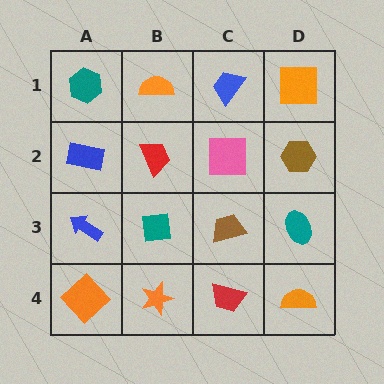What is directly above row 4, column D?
A teal ellipse.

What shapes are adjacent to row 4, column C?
A brown trapezoid (row 3, column C), an orange star (row 4, column B), an orange semicircle (row 4, column D).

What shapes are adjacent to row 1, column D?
A brown hexagon (row 2, column D), a blue trapezoid (row 1, column C).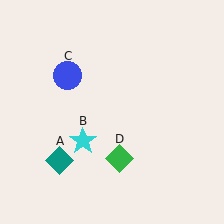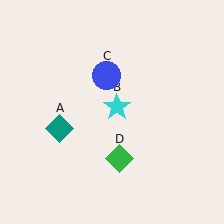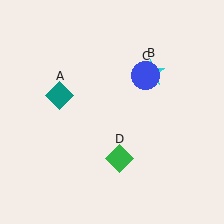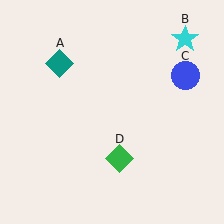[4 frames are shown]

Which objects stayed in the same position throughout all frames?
Green diamond (object D) remained stationary.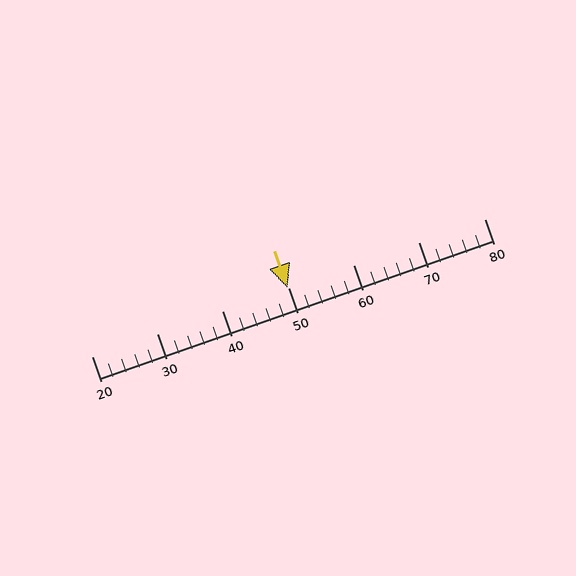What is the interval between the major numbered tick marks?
The major tick marks are spaced 10 units apart.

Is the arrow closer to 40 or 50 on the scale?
The arrow is closer to 50.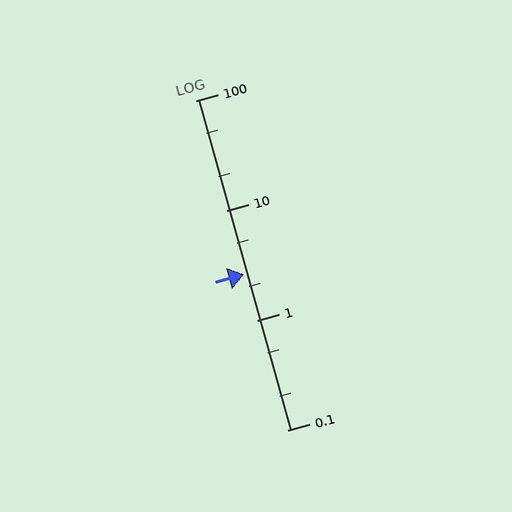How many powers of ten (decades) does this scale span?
The scale spans 3 decades, from 0.1 to 100.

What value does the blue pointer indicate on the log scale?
The pointer indicates approximately 2.6.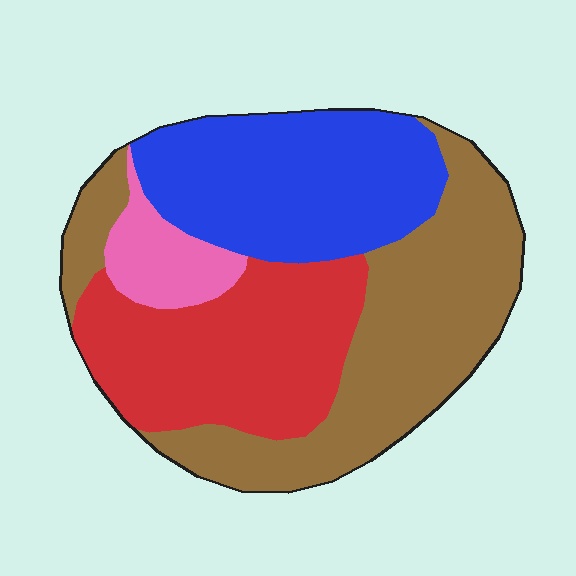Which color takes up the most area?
Brown, at roughly 35%.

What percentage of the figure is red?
Red covers 28% of the figure.